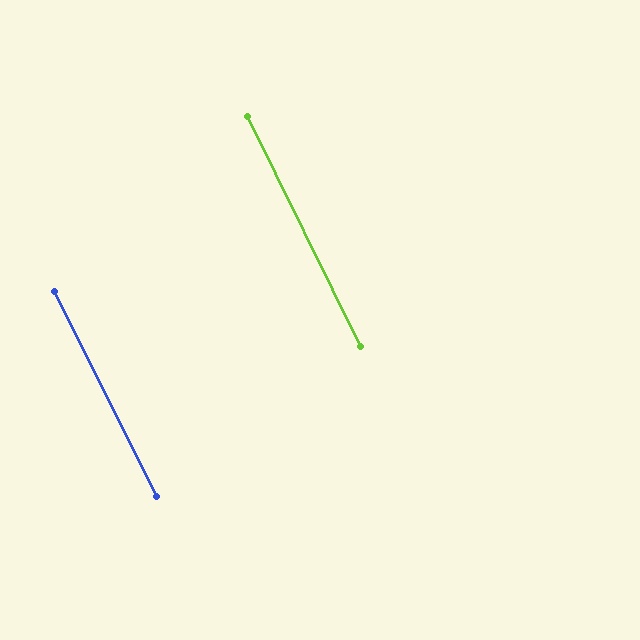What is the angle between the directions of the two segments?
Approximately 0 degrees.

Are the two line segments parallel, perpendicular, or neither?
Parallel — their directions differ by only 0.4°.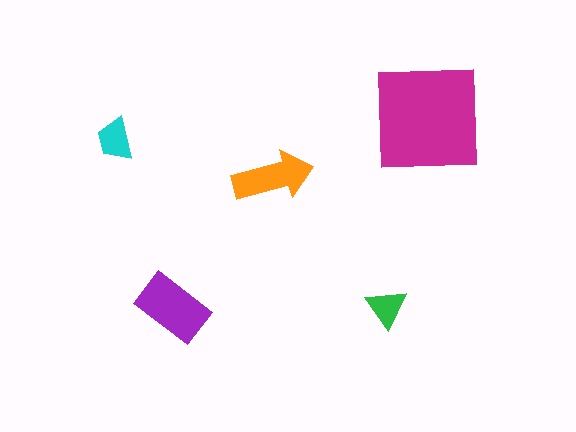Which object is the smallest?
The green triangle.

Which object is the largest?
The magenta square.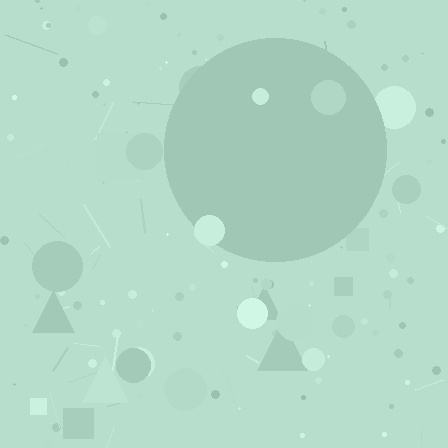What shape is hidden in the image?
A circle is hidden in the image.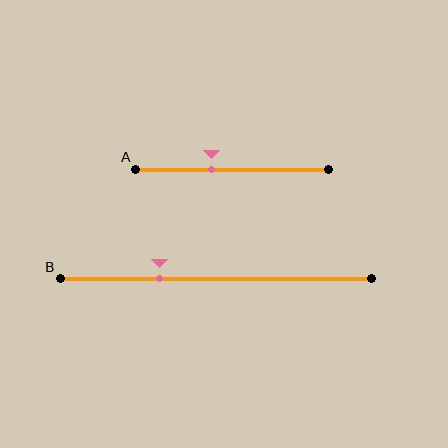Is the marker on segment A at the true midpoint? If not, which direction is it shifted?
No, the marker on segment A is shifted to the left by about 11% of the segment length.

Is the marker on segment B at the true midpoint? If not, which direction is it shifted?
No, the marker on segment B is shifted to the left by about 18% of the segment length.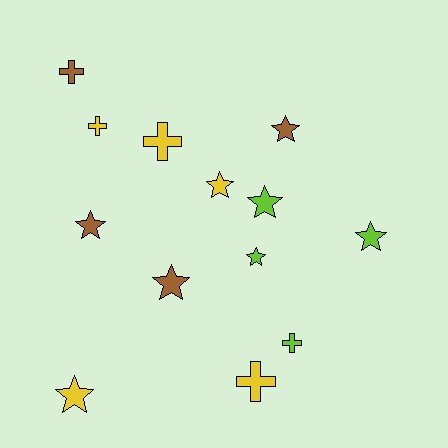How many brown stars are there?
There are 3 brown stars.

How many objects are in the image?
There are 13 objects.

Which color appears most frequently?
Yellow, with 5 objects.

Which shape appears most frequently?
Star, with 8 objects.